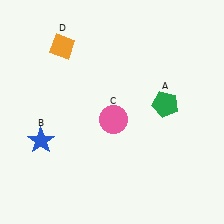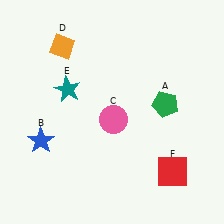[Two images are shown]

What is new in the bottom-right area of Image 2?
A red square (F) was added in the bottom-right area of Image 2.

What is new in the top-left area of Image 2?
A teal star (E) was added in the top-left area of Image 2.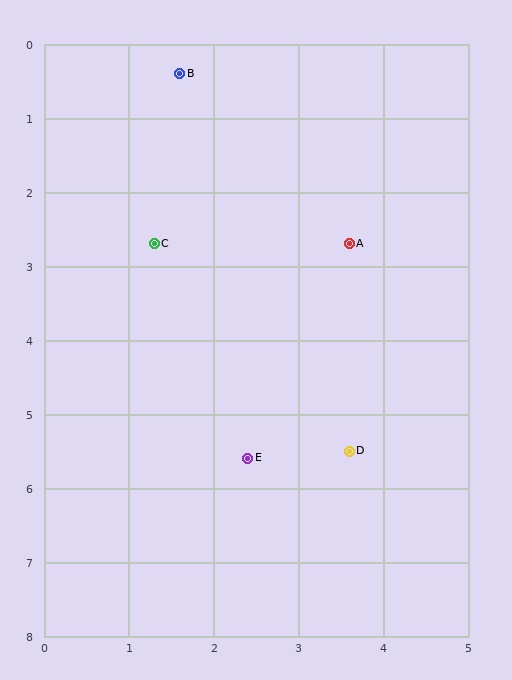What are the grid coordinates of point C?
Point C is at approximately (1.3, 2.7).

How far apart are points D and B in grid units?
Points D and B are about 5.5 grid units apart.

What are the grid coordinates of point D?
Point D is at approximately (3.6, 5.5).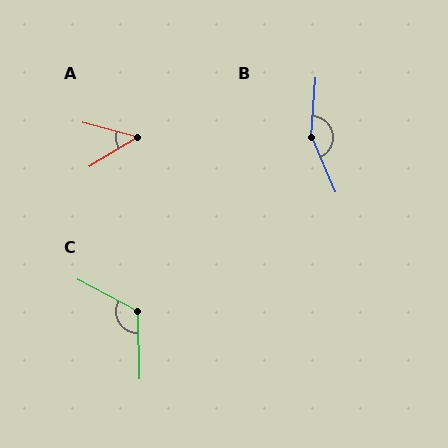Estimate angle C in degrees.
Approximately 120 degrees.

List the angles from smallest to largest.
A (46°), C (120°), B (153°).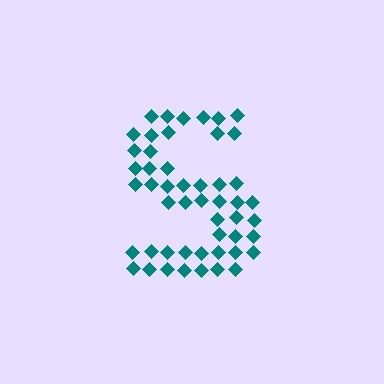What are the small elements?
The small elements are diamonds.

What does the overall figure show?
The overall figure shows the letter S.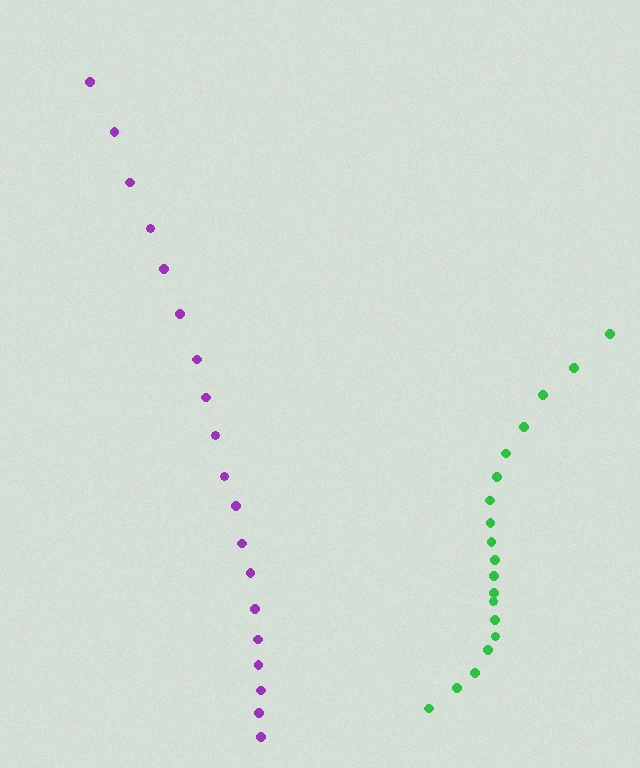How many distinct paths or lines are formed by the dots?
There are 2 distinct paths.